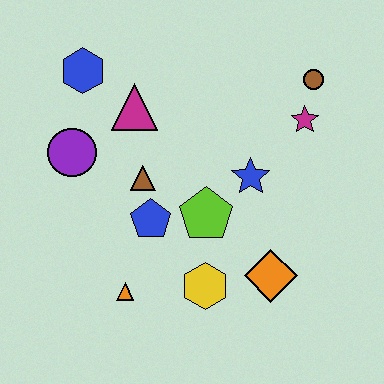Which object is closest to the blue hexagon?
The magenta triangle is closest to the blue hexagon.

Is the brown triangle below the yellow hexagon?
No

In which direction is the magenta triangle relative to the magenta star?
The magenta triangle is to the left of the magenta star.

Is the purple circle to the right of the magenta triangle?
No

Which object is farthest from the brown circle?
The orange triangle is farthest from the brown circle.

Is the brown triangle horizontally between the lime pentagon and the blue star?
No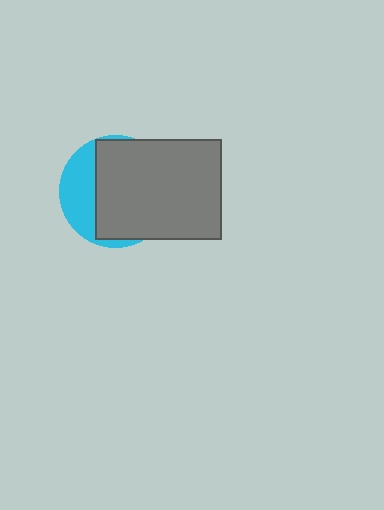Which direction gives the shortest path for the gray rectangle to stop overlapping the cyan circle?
Moving right gives the shortest separation.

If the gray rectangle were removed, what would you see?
You would see the complete cyan circle.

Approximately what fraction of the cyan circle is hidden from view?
Roughly 68% of the cyan circle is hidden behind the gray rectangle.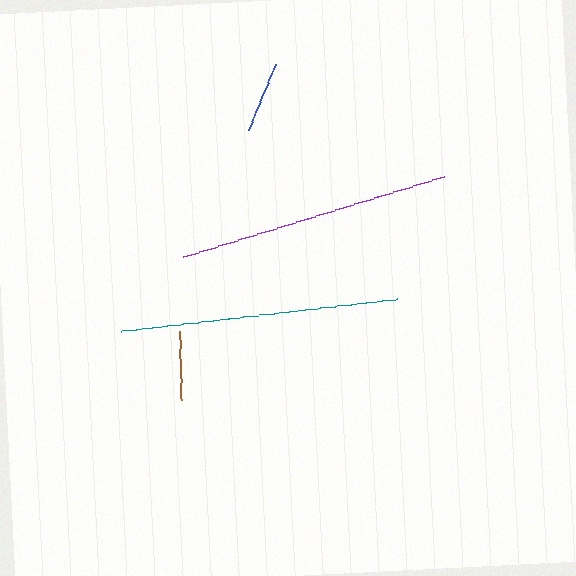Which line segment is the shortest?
The brown line is the shortest at approximately 70 pixels.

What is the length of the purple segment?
The purple segment is approximately 273 pixels long.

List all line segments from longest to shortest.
From longest to shortest: teal, purple, blue, brown.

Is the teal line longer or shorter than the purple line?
The teal line is longer than the purple line.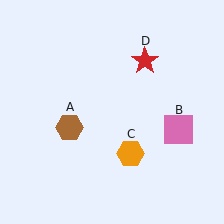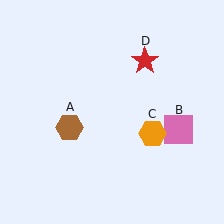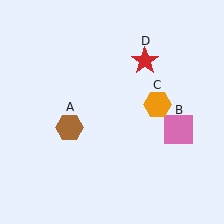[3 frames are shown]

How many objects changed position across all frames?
1 object changed position: orange hexagon (object C).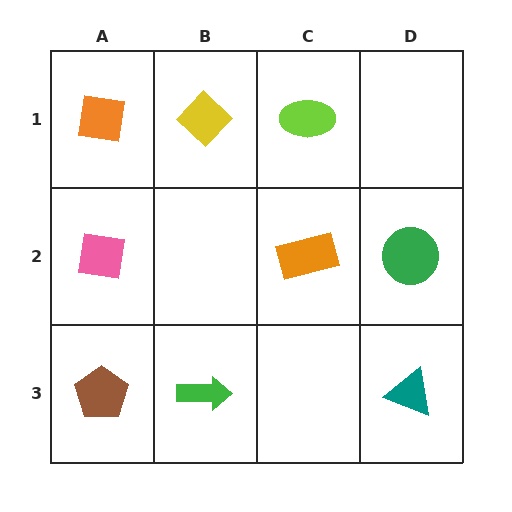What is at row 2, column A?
A pink square.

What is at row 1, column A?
An orange square.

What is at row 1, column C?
A lime ellipse.